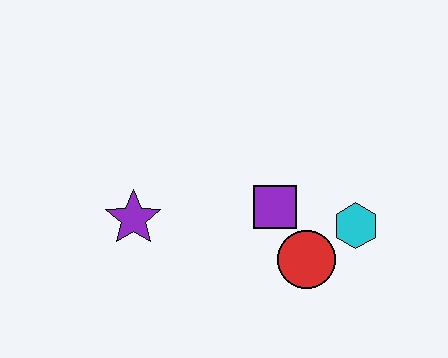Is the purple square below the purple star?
No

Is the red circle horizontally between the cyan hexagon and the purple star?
Yes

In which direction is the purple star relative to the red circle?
The purple star is to the left of the red circle.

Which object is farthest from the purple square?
The purple star is farthest from the purple square.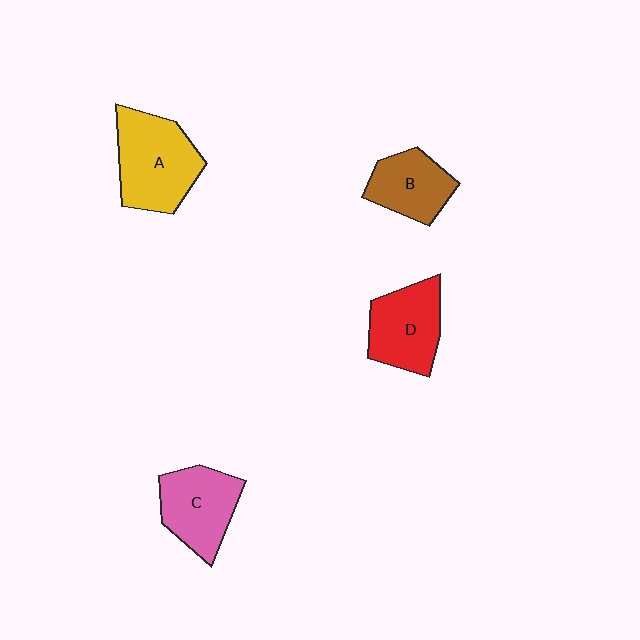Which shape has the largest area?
Shape A (yellow).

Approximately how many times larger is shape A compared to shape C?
Approximately 1.2 times.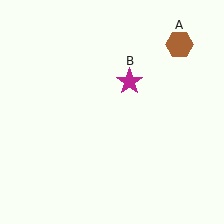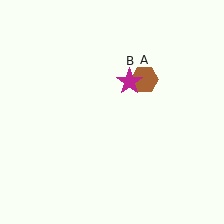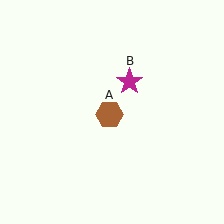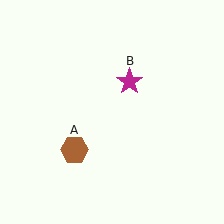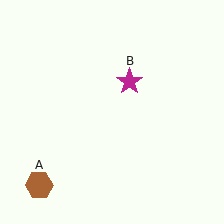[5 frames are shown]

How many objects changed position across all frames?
1 object changed position: brown hexagon (object A).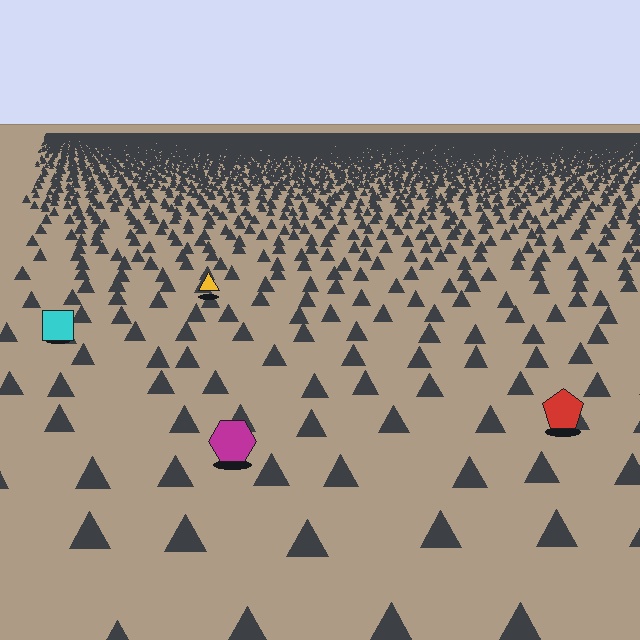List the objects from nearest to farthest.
From nearest to farthest: the magenta hexagon, the red pentagon, the cyan square, the yellow triangle.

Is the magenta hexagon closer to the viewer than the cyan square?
Yes. The magenta hexagon is closer — you can tell from the texture gradient: the ground texture is coarser near it.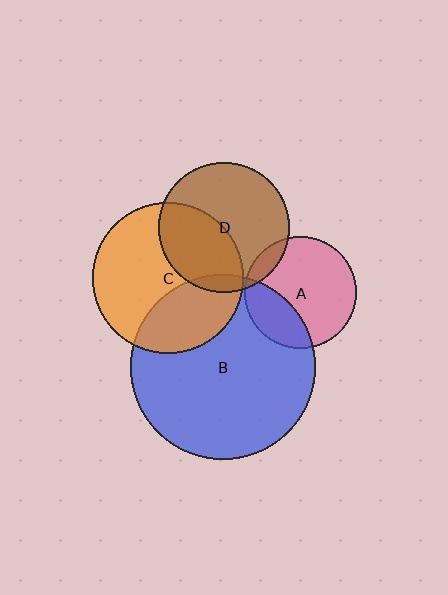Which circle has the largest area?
Circle B (blue).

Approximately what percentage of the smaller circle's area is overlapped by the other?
Approximately 5%.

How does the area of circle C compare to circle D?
Approximately 1.3 times.